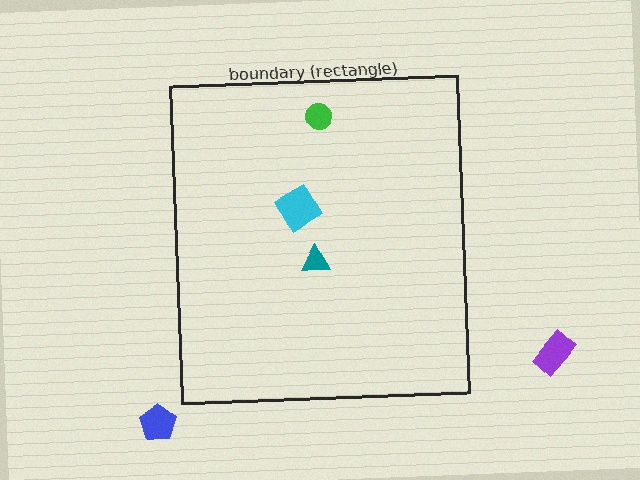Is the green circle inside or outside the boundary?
Inside.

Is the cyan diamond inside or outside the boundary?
Inside.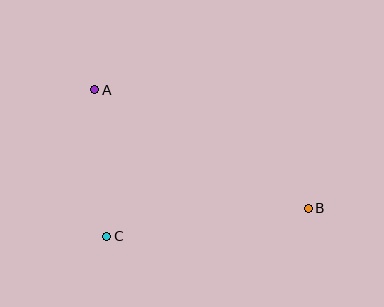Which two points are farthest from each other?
Points A and B are farthest from each other.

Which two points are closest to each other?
Points A and C are closest to each other.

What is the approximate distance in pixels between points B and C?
The distance between B and C is approximately 203 pixels.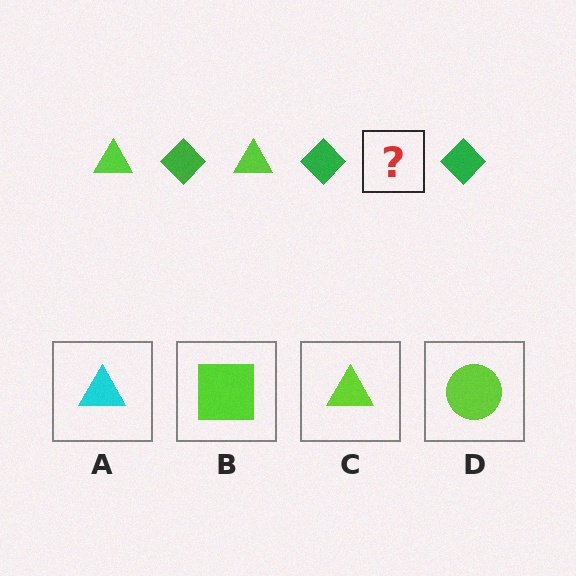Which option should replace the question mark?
Option C.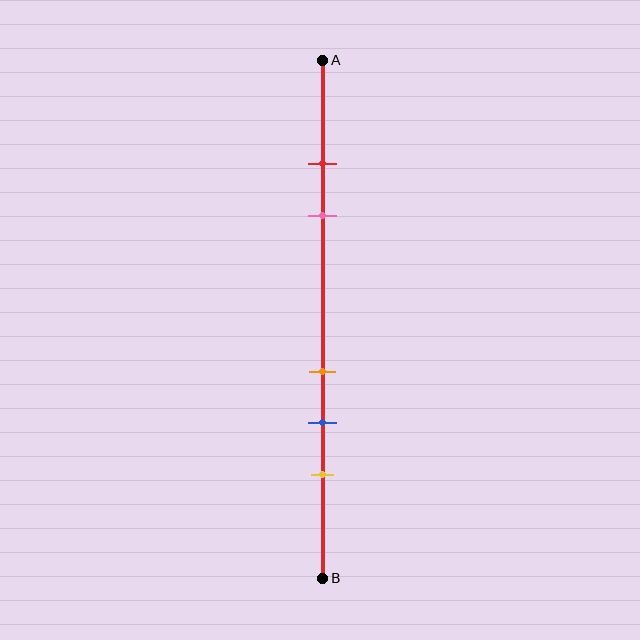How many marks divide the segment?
There are 5 marks dividing the segment.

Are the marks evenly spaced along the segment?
No, the marks are not evenly spaced.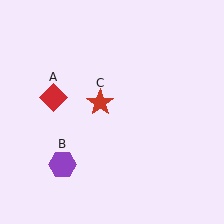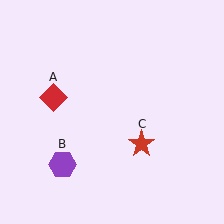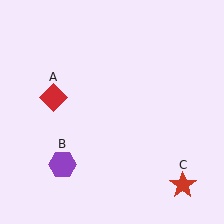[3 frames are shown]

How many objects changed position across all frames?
1 object changed position: red star (object C).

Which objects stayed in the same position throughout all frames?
Red diamond (object A) and purple hexagon (object B) remained stationary.